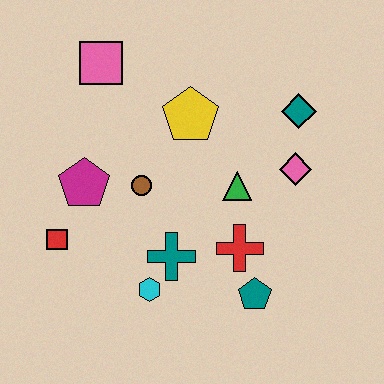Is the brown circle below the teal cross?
No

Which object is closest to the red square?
The magenta pentagon is closest to the red square.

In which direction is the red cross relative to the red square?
The red cross is to the right of the red square.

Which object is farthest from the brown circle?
The teal diamond is farthest from the brown circle.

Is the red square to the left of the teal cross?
Yes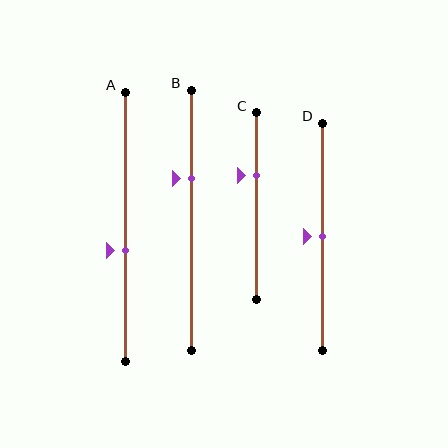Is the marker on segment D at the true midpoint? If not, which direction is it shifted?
Yes, the marker on segment D is at the true midpoint.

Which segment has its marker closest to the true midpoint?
Segment D has its marker closest to the true midpoint.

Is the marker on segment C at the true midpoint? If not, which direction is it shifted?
No, the marker on segment C is shifted upward by about 17% of the segment length.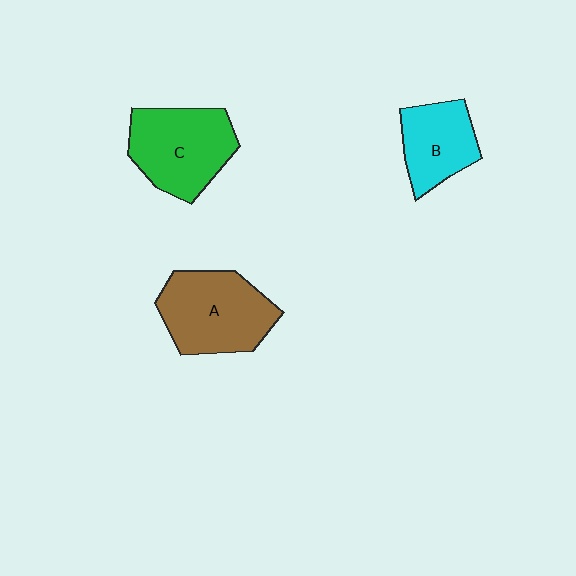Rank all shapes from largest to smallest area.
From largest to smallest: A (brown), C (green), B (cyan).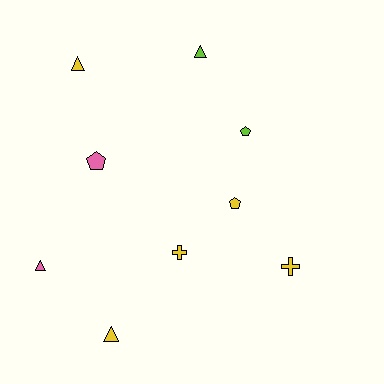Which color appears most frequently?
Yellow, with 5 objects.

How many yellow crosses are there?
There are 2 yellow crosses.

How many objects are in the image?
There are 9 objects.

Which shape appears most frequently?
Triangle, with 4 objects.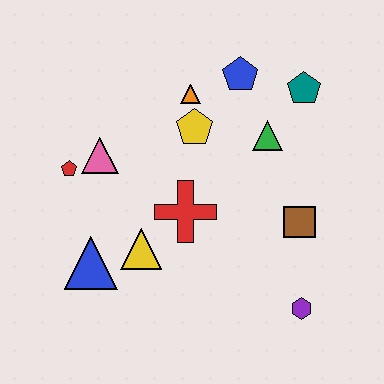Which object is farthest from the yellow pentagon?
The purple hexagon is farthest from the yellow pentagon.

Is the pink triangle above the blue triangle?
Yes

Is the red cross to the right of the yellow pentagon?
No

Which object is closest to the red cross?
The yellow triangle is closest to the red cross.